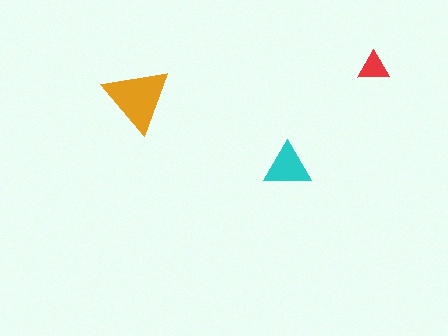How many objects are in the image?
There are 3 objects in the image.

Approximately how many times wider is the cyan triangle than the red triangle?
About 1.5 times wider.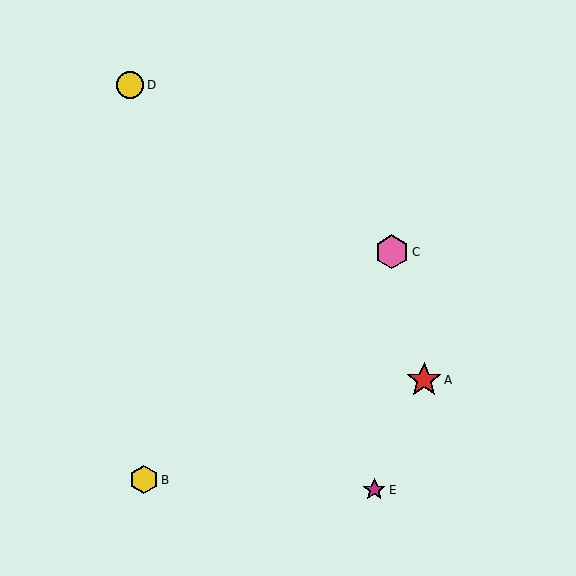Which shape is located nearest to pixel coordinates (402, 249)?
The pink hexagon (labeled C) at (392, 252) is nearest to that location.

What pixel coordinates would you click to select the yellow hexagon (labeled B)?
Click at (144, 480) to select the yellow hexagon B.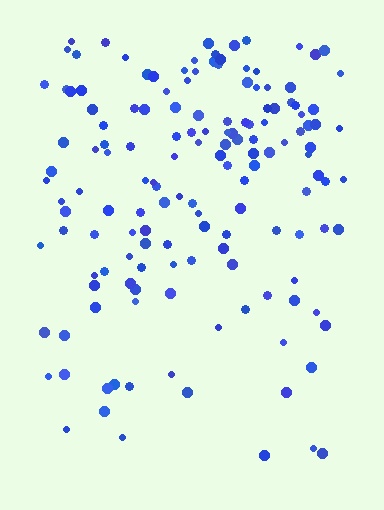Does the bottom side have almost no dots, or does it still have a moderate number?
Still a moderate number, just noticeably fewer than the top.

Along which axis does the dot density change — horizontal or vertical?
Vertical.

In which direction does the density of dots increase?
From bottom to top, with the top side densest.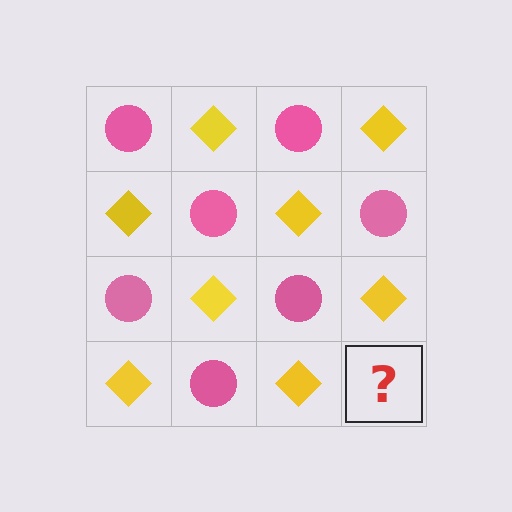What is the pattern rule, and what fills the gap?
The rule is that it alternates pink circle and yellow diamond in a checkerboard pattern. The gap should be filled with a pink circle.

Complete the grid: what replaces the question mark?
The question mark should be replaced with a pink circle.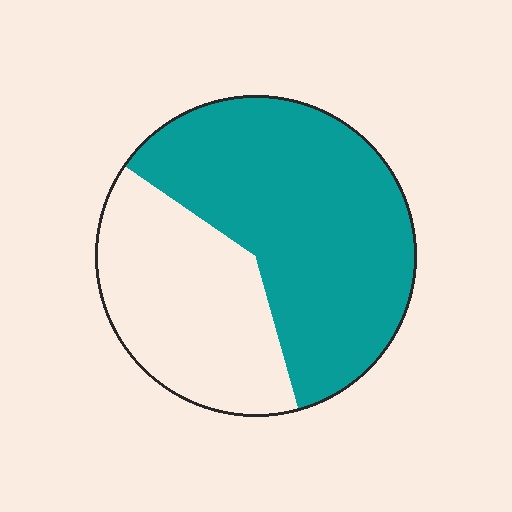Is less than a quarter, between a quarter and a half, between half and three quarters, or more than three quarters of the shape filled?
Between half and three quarters.